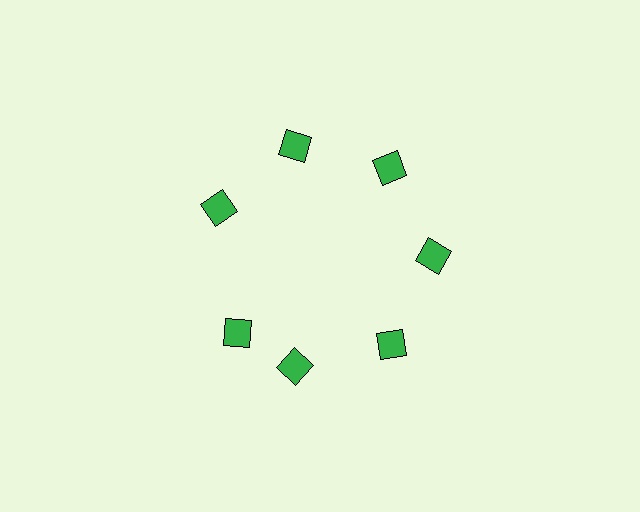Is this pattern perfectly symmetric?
No. The 7 green squares are arranged in a ring, but one element near the 8 o'clock position is rotated out of alignment along the ring, breaking the 7-fold rotational symmetry.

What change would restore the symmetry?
The symmetry would be restored by rotating it back into even spacing with its neighbors so that all 7 squares sit at equal angles and equal distance from the center.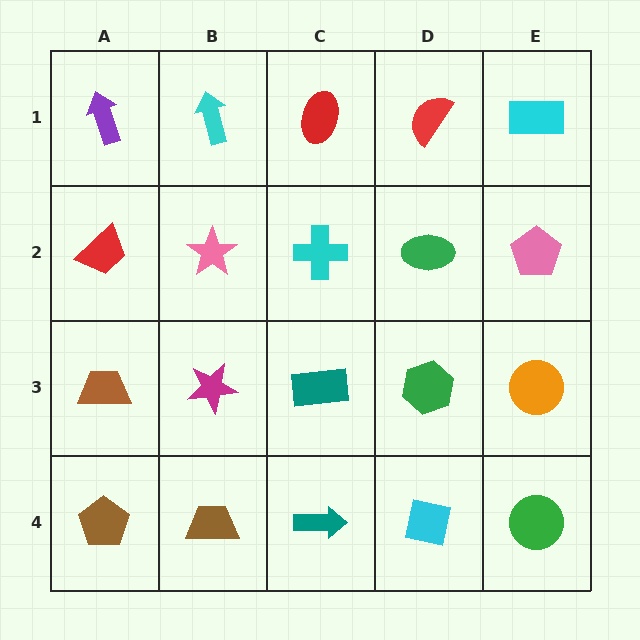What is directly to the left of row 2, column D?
A cyan cross.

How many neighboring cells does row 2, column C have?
4.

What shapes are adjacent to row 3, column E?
A pink pentagon (row 2, column E), a green circle (row 4, column E), a green hexagon (row 3, column D).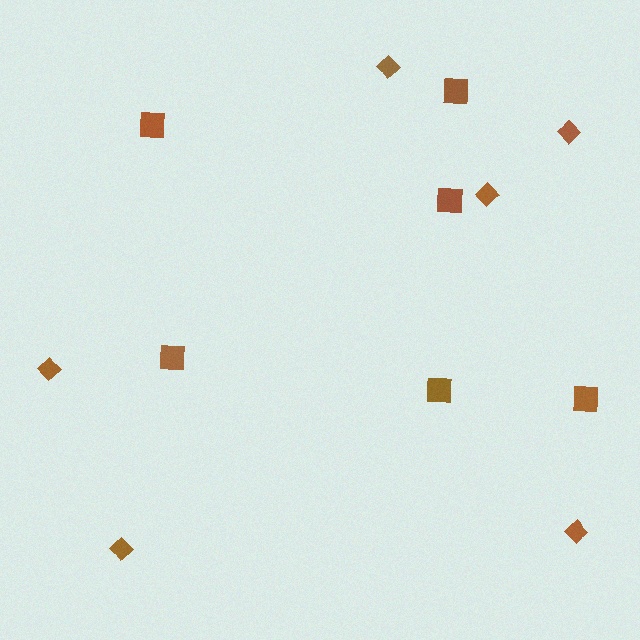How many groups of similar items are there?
There are 2 groups: one group of squares (6) and one group of diamonds (6).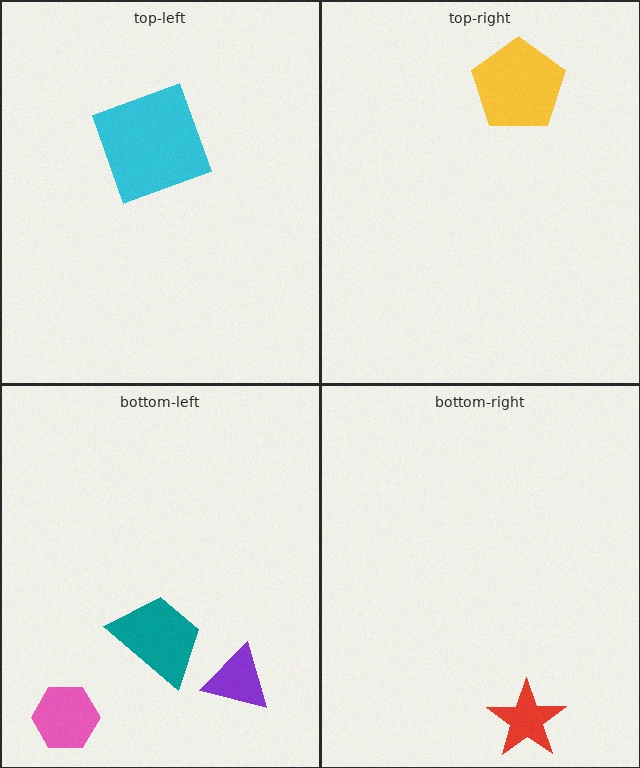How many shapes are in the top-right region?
1.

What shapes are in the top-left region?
The cyan square.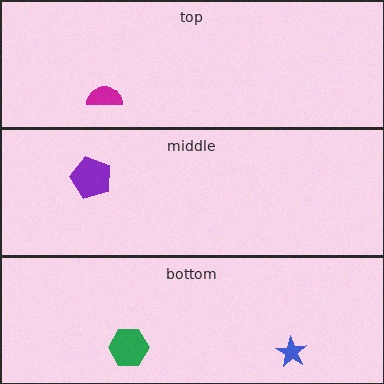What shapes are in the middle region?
The purple pentagon.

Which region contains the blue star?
The bottom region.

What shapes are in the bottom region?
The blue star, the green hexagon.